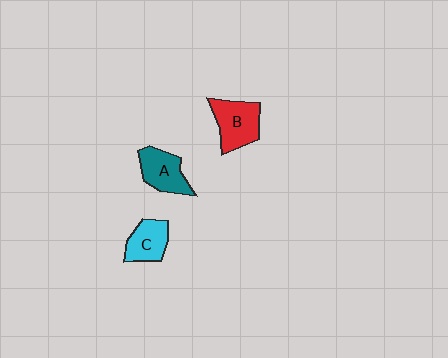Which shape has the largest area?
Shape B (red).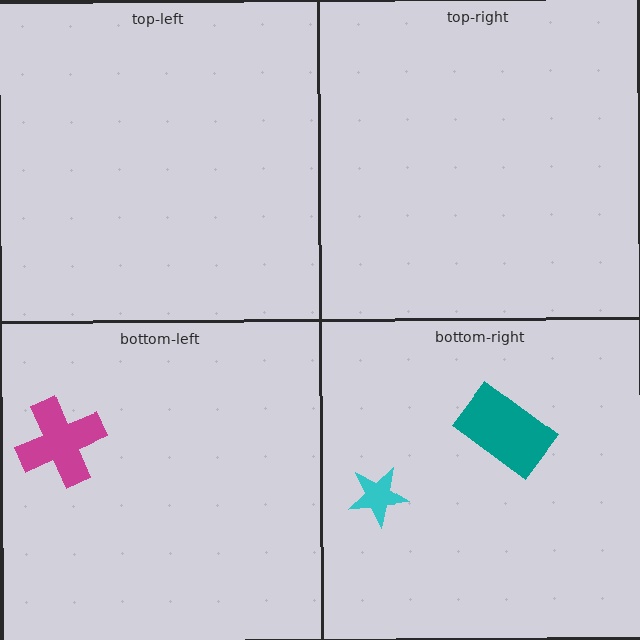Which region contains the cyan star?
The bottom-right region.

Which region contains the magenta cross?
The bottom-left region.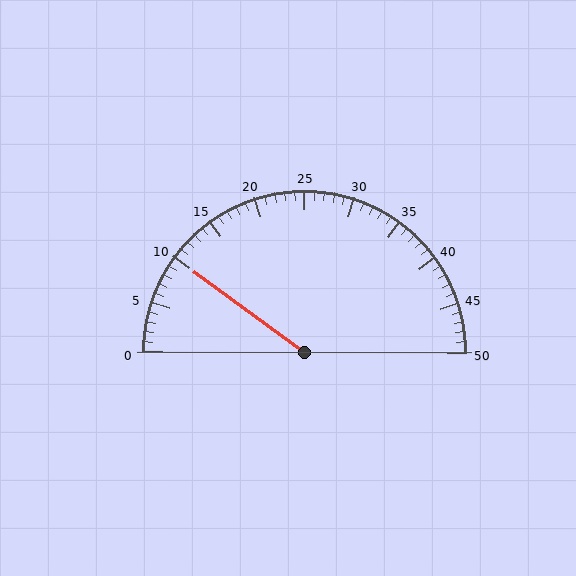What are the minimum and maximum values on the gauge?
The gauge ranges from 0 to 50.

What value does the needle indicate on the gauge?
The needle indicates approximately 10.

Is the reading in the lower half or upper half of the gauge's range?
The reading is in the lower half of the range (0 to 50).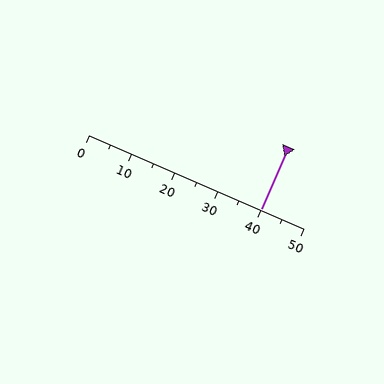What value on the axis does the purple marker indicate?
The marker indicates approximately 40.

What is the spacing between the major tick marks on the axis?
The major ticks are spaced 10 apart.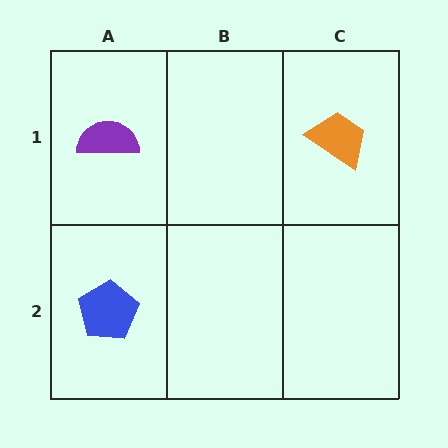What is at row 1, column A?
A purple semicircle.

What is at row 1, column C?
An orange trapezoid.